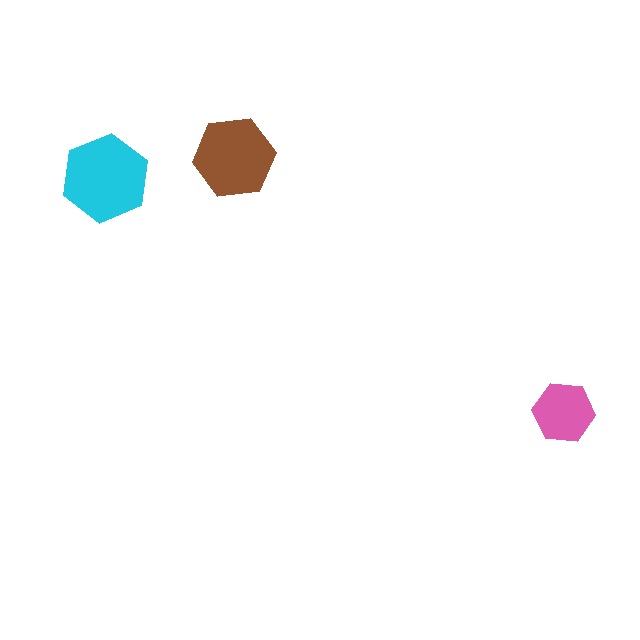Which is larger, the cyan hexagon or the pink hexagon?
The cyan one.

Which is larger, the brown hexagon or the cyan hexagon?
The cyan one.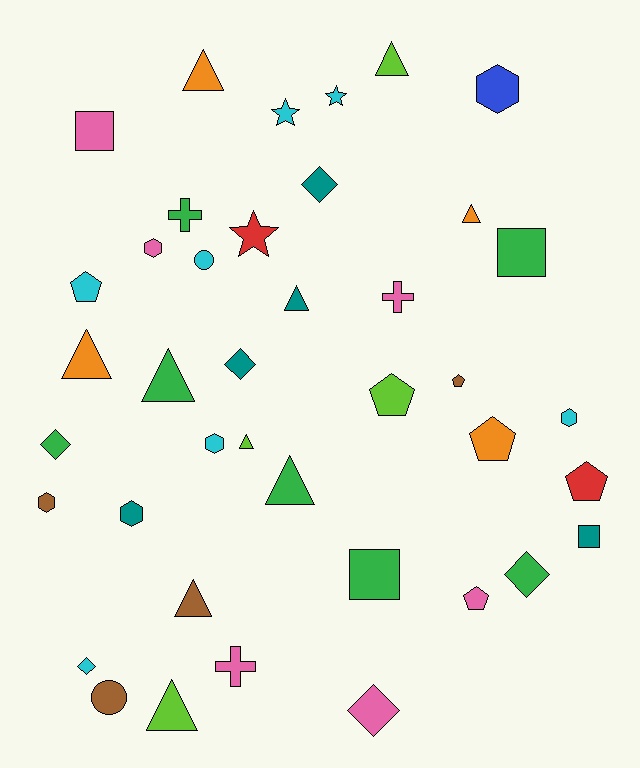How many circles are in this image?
There are 2 circles.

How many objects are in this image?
There are 40 objects.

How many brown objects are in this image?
There are 4 brown objects.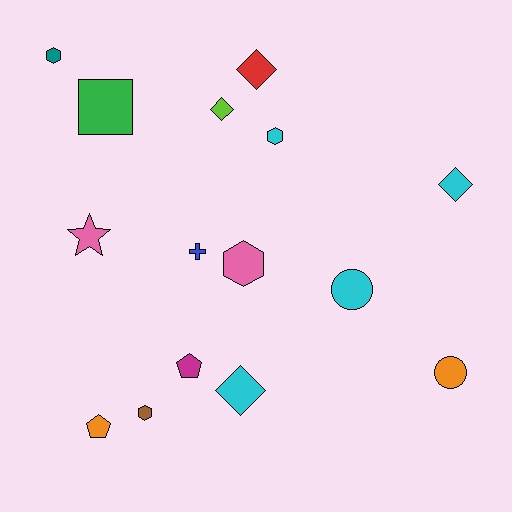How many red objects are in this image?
There is 1 red object.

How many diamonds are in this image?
There are 4 diamonds.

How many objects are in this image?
There are 15 objects.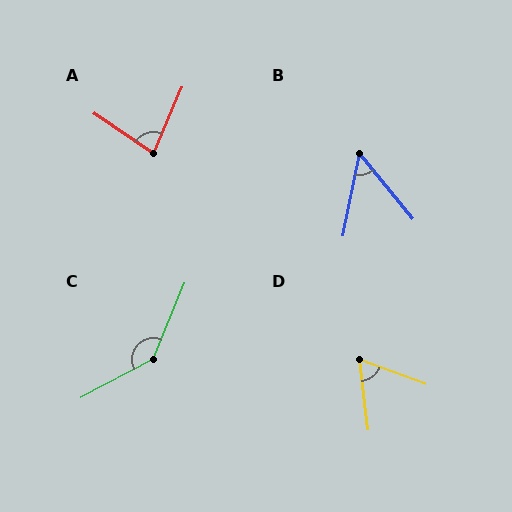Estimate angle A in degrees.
Approximately 79 degrees.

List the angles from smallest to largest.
B (51°), D (63°), A (79°), C (140°).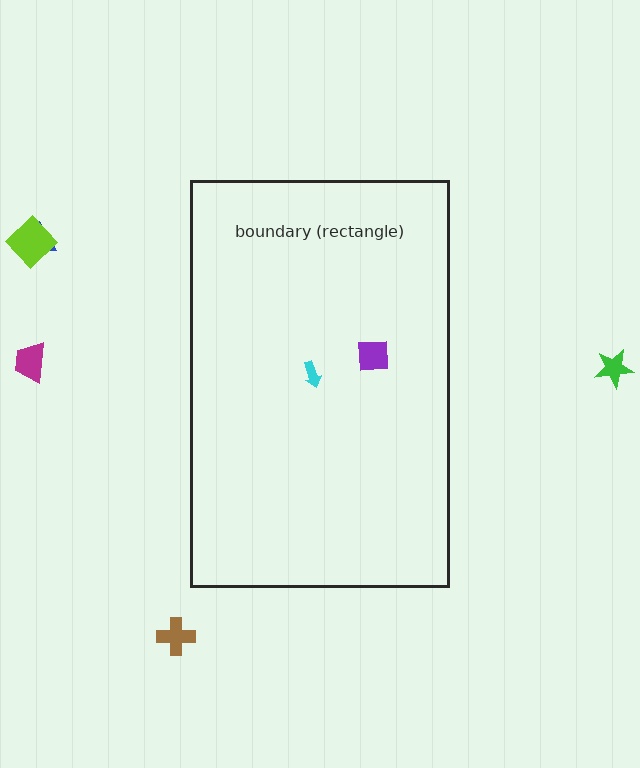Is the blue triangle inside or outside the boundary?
Outside.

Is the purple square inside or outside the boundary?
Inside.